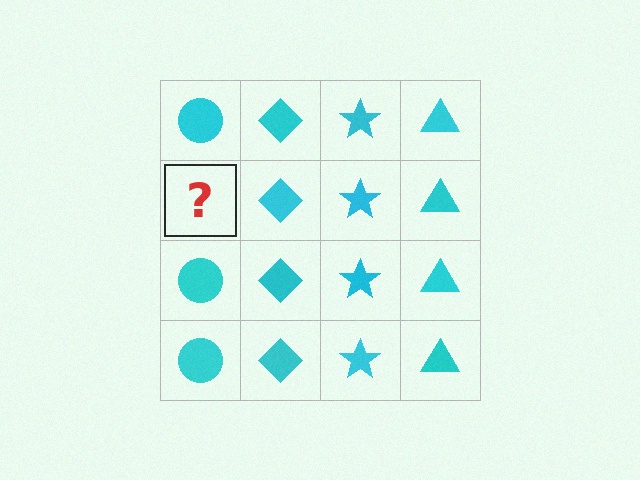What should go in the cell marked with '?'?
The missing cell should contain a cyan circle.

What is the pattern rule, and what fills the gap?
The rule is that each column has a consistent shape. The gap should be filled with a cyan circle.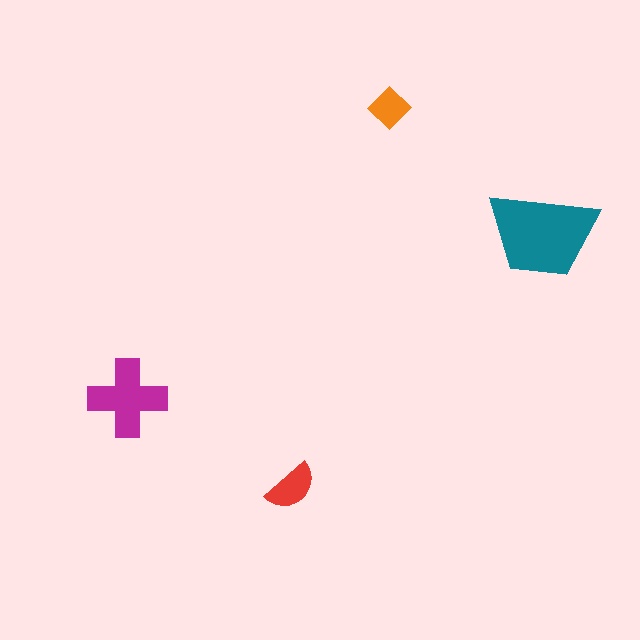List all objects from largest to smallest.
The teal trapezoid, the magenta cross, the red semicircle, the orange diamond.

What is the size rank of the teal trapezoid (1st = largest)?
1st.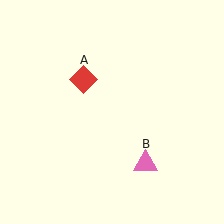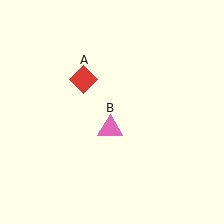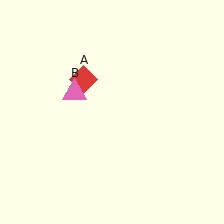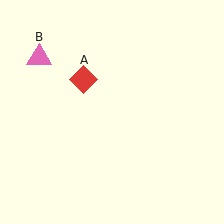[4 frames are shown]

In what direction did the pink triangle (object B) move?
The pink triangle (object B) moved up and to the left.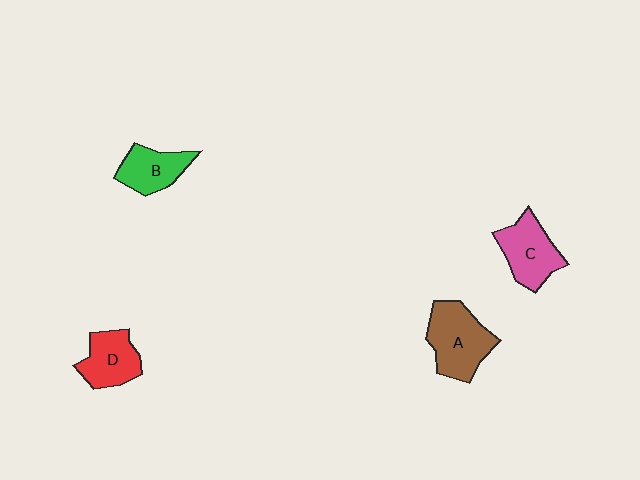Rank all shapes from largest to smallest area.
From largest to smallest: A (brown), C (pink), D (red), B (green).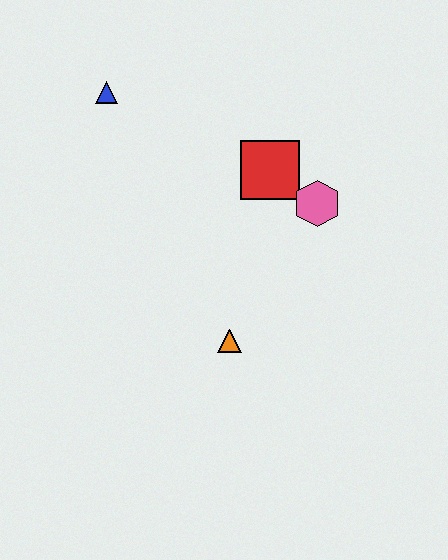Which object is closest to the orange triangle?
The pink hexagon is closest to the orange triangle.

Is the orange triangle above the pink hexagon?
No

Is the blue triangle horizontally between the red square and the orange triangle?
No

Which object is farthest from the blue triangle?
The orange triangle is farthest from the blue triangle.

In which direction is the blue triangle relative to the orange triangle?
The blue triangle is above the orange triangle.